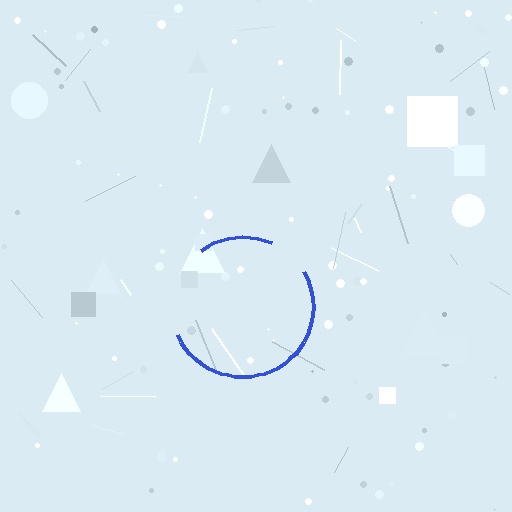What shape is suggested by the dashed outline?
The dashed outline suggests a circle.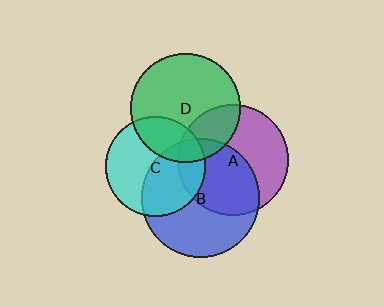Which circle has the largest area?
Circle B (blue).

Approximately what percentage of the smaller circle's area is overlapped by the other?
Approximately 10%.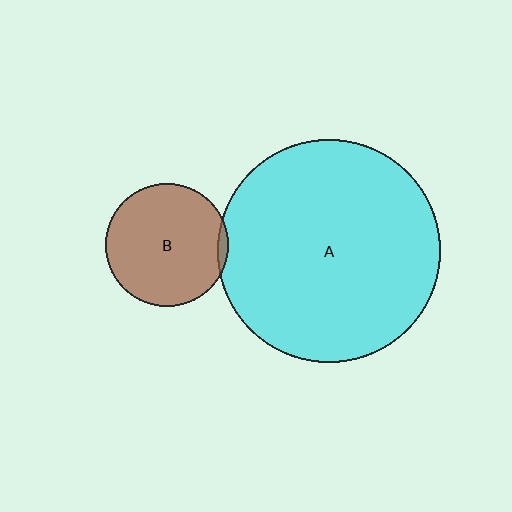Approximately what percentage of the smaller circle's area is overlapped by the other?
Approximately 5%.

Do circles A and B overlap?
Yes.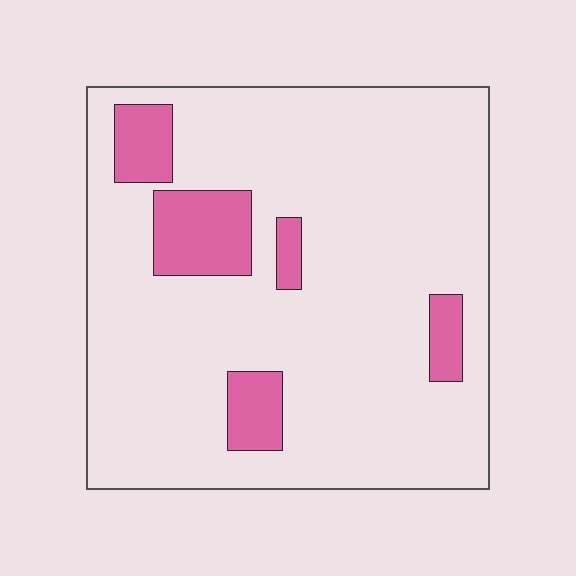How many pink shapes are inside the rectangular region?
5.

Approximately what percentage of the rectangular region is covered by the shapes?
Approximately 15%.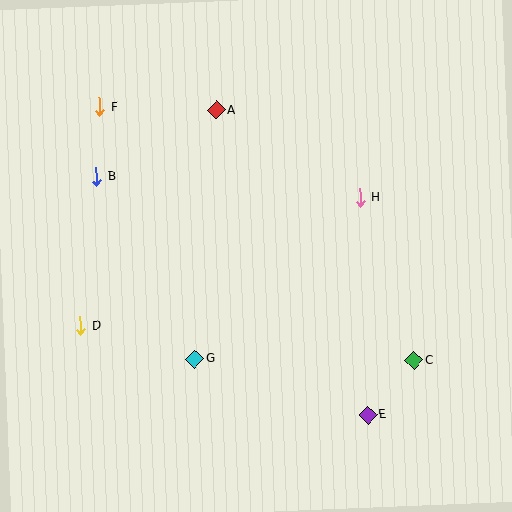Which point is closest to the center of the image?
Point H at (360, 198) is closest to the center.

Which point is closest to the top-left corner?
Point F is closest to the top-left corner.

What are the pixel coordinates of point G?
Point G is at (195, 359).